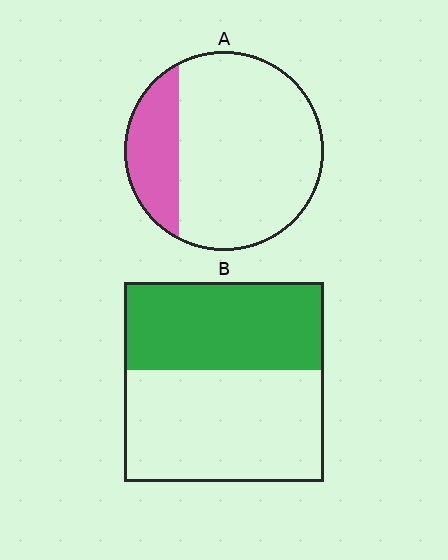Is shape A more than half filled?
No.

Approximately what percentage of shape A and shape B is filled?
A is approximately 20% and B is approximately 45%.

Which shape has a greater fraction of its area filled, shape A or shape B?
Shape B.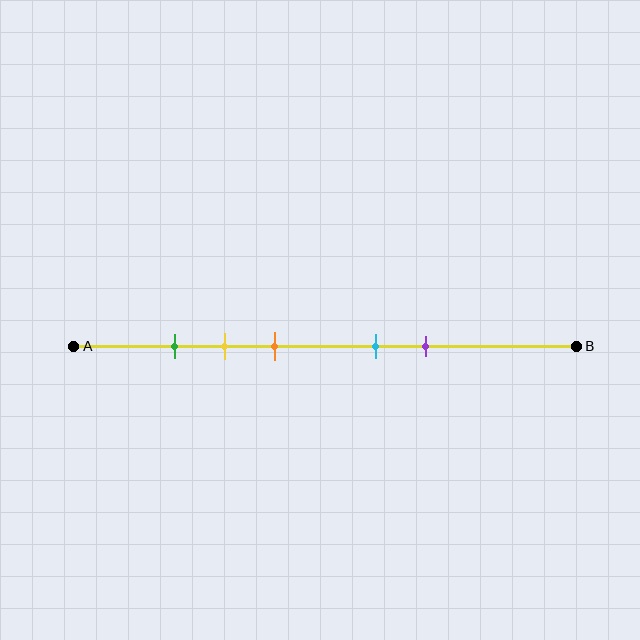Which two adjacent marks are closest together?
The green and yellow marks are the closest adjacent pair.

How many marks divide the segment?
There are 5 marks dividing the segment.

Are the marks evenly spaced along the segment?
No, the marks are not evenly spaced.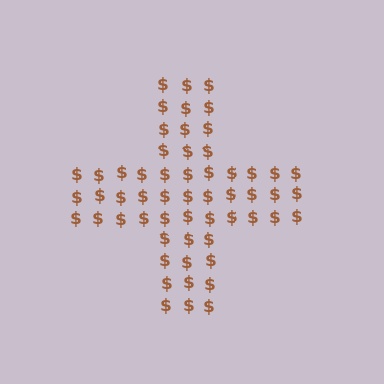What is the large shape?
The large shape is a cross.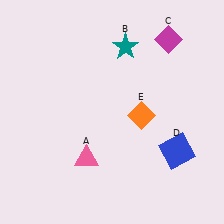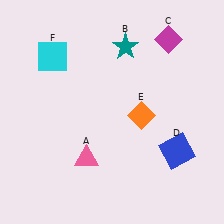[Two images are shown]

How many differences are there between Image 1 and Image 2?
There is 1 difference between the two images.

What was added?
A cyan square (F) was added in Image 2.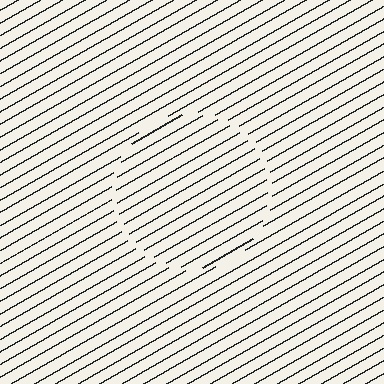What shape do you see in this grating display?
An illusory circle. The interior of the shape contains the same grating, shifted by half a period — the contour is defined by the phase discontinuity where line-ends from the inner and outer gratings abut.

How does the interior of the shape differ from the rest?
The interior of the shape contains the same grating, shifted by half a period — the contour is defined by the phase discontinuity where line-ends from the inner and outer gratings abut.